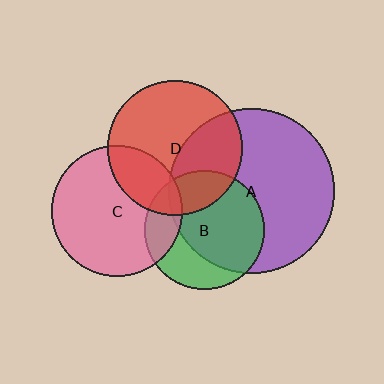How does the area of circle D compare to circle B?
Approximately 1.3 times.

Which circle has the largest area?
Circle A (purple).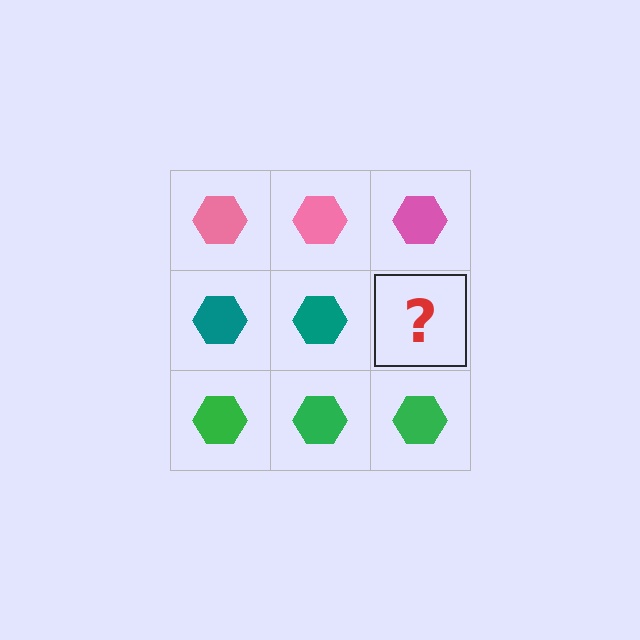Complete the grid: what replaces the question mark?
The question mark should be replaced with a teal hexagon.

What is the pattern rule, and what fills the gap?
The rule is that each row has a consistent color. The gap should be filled with a teal hexagon.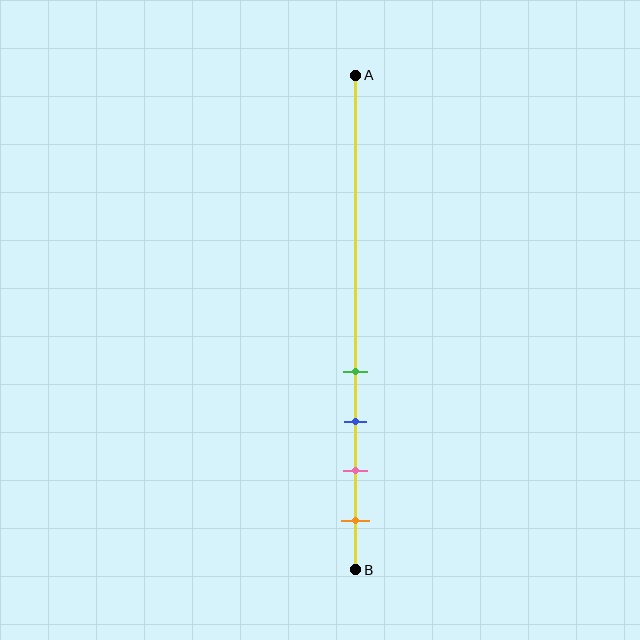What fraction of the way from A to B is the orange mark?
The orange mark is approximately 90% (0.9) of the way from A to B.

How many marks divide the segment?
There are 4 marks dividing the segment.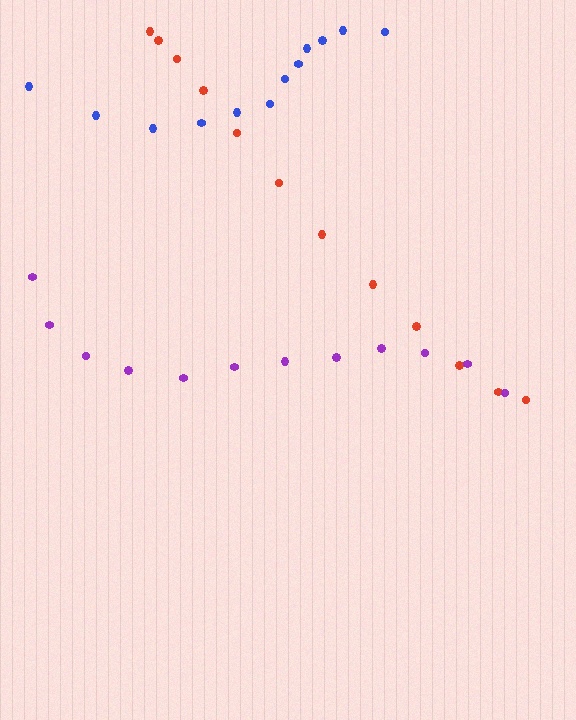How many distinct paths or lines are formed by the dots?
There are 3 distinct paths.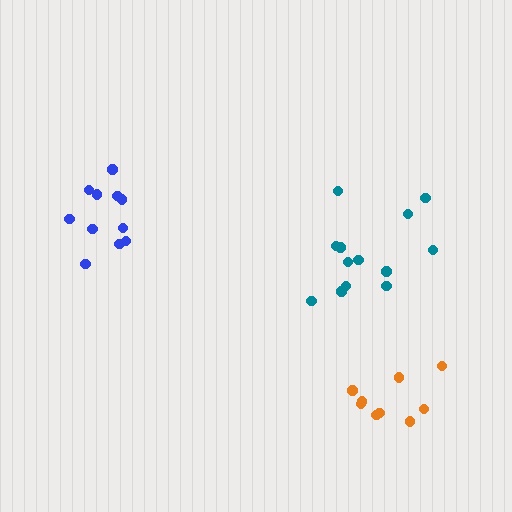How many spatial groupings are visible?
There are 3 spatial groupings.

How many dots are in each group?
Group 1: 11 dots, Group 2: 9 dots, Group 3: 13 dots (33 total).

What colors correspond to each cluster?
The clusters are colored: blue, orange, teal.